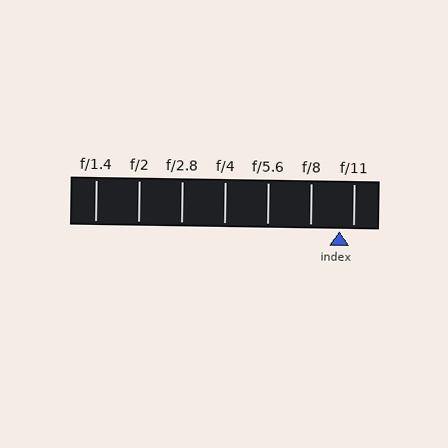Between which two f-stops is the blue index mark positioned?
The index mark is between f/8 and f/11.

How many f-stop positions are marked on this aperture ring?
There are 7 f-stop positions marked.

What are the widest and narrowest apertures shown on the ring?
The widest aperture shown is f/1.4 and the narrowest is f/11.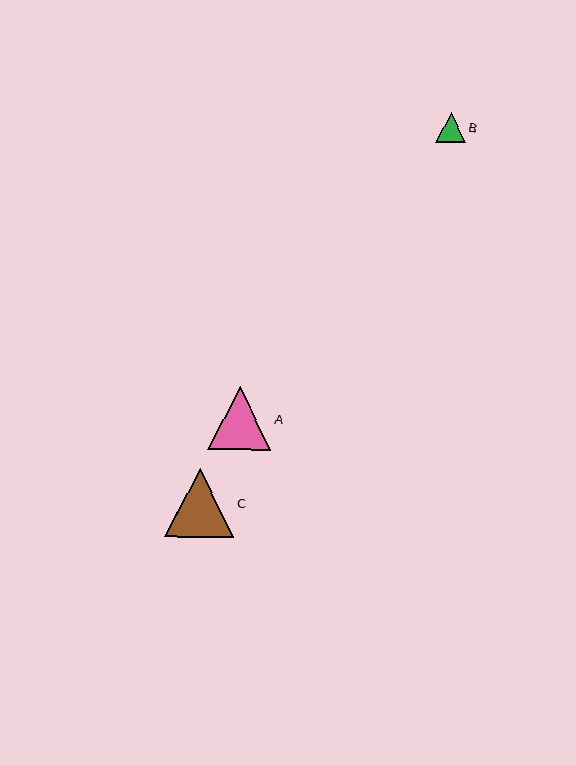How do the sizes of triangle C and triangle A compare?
Triangle C and triangle A are approximately the same size.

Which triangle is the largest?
Triangle C is the largest with a size of approximately 69 pixels.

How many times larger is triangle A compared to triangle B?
Triangle A is approximately 2.1 times the size of triangle B.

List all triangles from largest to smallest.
From largest to smallest: C, A, B.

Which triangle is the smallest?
Triangle B is the smallest with a size of approximately 30 pixels.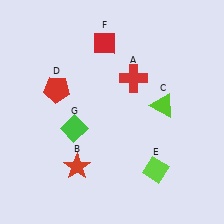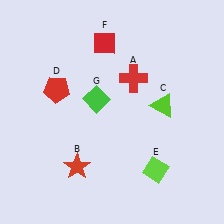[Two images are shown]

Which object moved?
The green diamond (G) moved up.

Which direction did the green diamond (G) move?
The green diamond (G) moved up.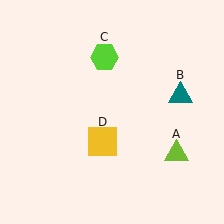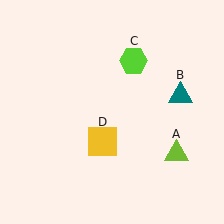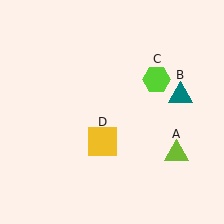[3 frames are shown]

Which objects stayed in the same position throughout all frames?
Lime triangle (object A) and teal triangle (object B) and yellow square (object D) remained stationary.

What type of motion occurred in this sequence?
The lime hexagon (object C) rotated clockwise around the center of the scene.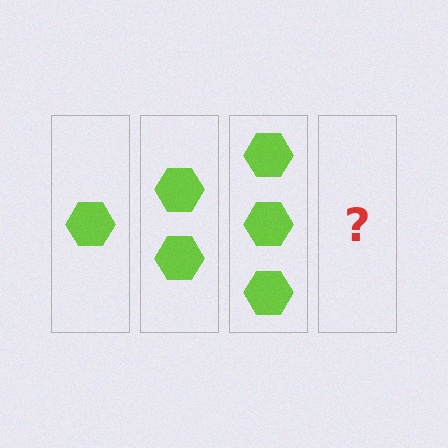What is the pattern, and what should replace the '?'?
The pattern is that each step adds one more hexagon. The '?' should be 4 hexagons.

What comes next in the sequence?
The next element should be 4 hexagons.